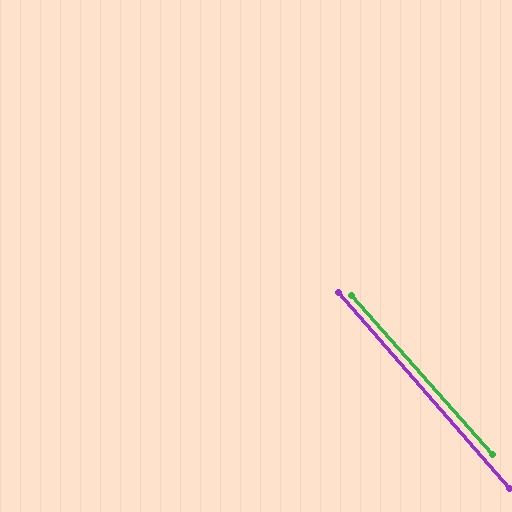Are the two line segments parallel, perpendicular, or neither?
Parallel — their directions differ by only 0.6°.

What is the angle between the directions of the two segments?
Approximately 1 degree.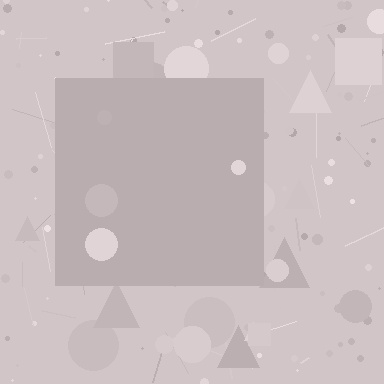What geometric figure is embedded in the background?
A square is embedded in the background.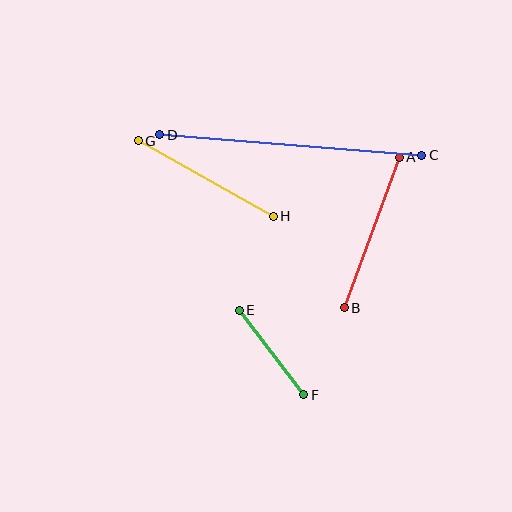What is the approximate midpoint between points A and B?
The midpoint is at approximately (372, 233) pixels.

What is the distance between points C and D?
The distance is approximately 263 pixels.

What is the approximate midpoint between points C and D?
The midpoint is at approximately (291, 145) pixels.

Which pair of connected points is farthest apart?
Points C and D are farthest apart.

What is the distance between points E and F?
The distance is approximately 107 pixels.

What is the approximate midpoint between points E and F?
The midpoint is at approximately (272, 353) pixels.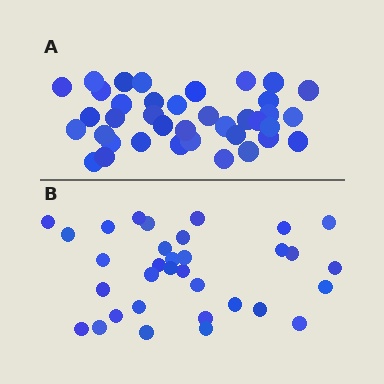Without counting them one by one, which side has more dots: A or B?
Region A (the top region) has more dots.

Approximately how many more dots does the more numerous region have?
Region A has about 5 more dots than region B.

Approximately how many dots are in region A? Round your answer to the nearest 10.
About 40 dots. (The exact count is 38, which rounds to 40.)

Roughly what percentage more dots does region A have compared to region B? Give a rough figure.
About 15% more.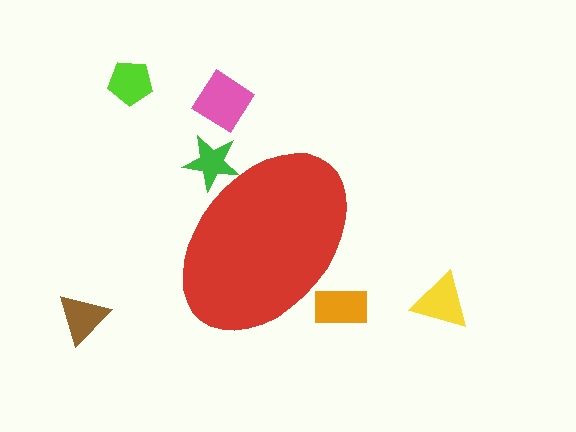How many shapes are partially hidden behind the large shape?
2 shapes are partially hidden.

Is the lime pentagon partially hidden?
No, the lime pentagon is fully visible.